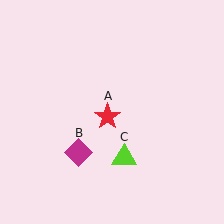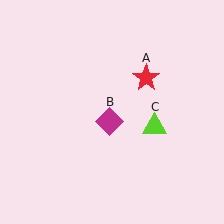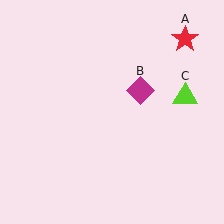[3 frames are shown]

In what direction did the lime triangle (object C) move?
The lime triangle (object C) moved up and to the right.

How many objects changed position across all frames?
3 objects changed position: red star (object A), magenta diamond (object B), lime triangle (object C).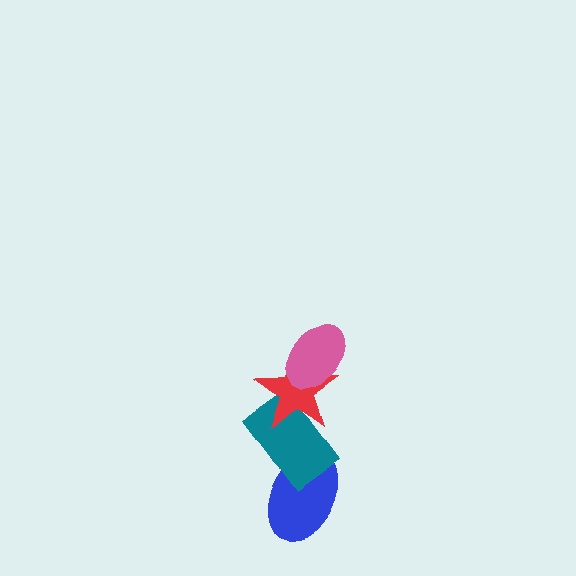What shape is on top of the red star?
The pink ellipse is on top of the red star.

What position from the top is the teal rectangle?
The teal rectangle is 3rd from the top.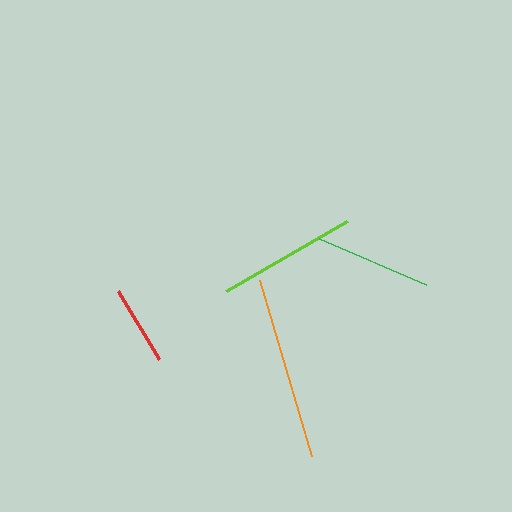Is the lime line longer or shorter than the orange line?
The orange line is longer than the lime line.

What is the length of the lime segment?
The lime segment is approximately 140 pixels long.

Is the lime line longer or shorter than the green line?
The lime line is longer than the green line.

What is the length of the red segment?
The red segment is approximately 79 pixels long.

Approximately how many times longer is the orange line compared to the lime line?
The orange line is approximately 1.3 times the length of the lime line.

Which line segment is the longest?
The orange line is the longest at approximately 183 pixels.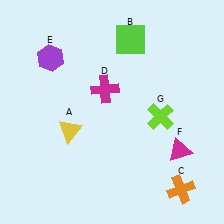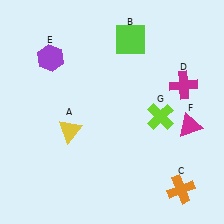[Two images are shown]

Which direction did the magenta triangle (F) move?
The magenta triangle (F) moved up.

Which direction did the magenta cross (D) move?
The magenta cross (D) moved right.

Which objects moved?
The objects that moved are: the magenta cross (D), the magenta triangle (F).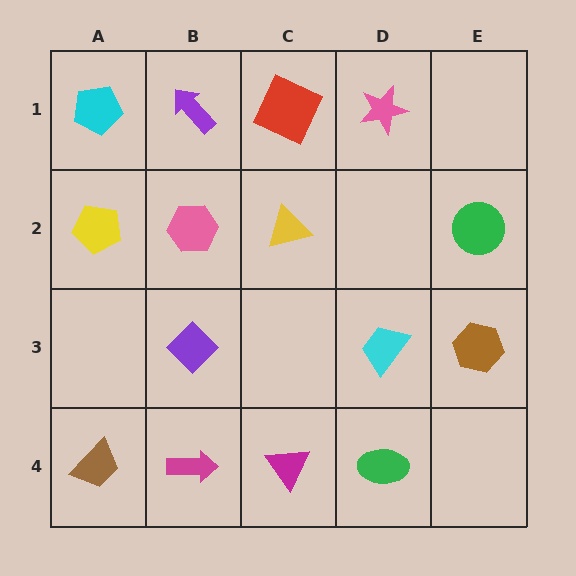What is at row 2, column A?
A yellow pentagon.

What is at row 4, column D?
A green ellipse.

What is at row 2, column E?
A green circle.